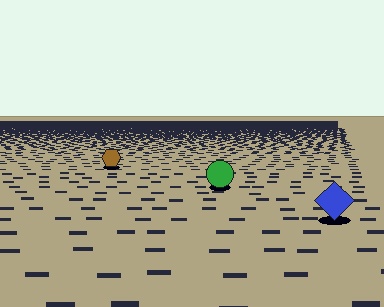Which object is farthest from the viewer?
The brown hexagon is farthest from the viewer. It appears smaller and the ground texture around it is denser.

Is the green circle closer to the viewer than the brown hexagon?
Yes. The green circle is closer — you can tell from the texture gradient: the ground texture is coarser near it.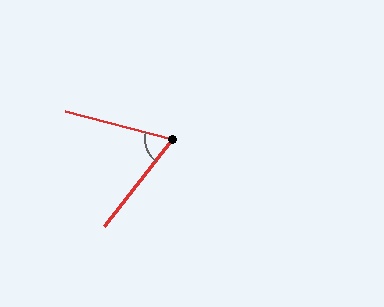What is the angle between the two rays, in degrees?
Approximately 67 degrees.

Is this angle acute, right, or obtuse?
It is acute.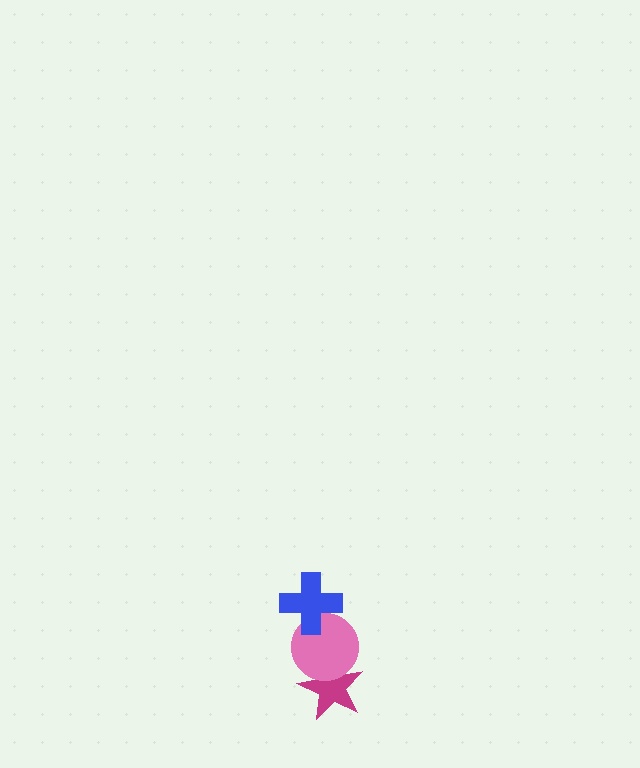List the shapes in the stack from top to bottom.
From top to bottom: the blue cross, the pink circle, the magenta star.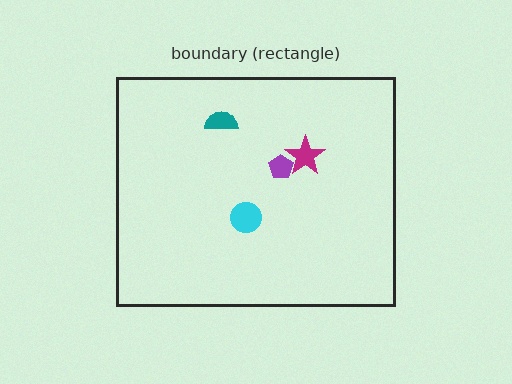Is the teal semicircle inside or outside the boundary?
Inside.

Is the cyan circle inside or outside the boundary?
Inside.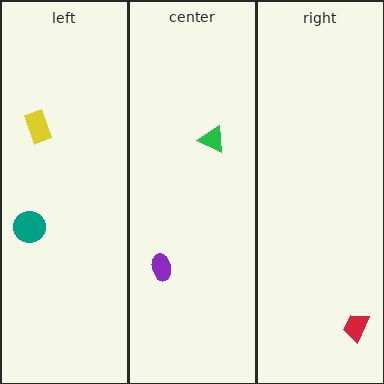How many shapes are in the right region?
1.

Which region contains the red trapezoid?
The right region.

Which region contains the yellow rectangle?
The left region.